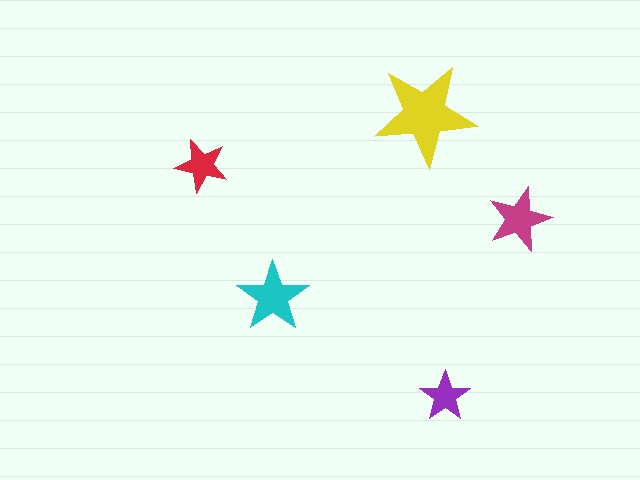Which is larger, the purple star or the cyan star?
The cyan one.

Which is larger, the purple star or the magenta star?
The magenta one.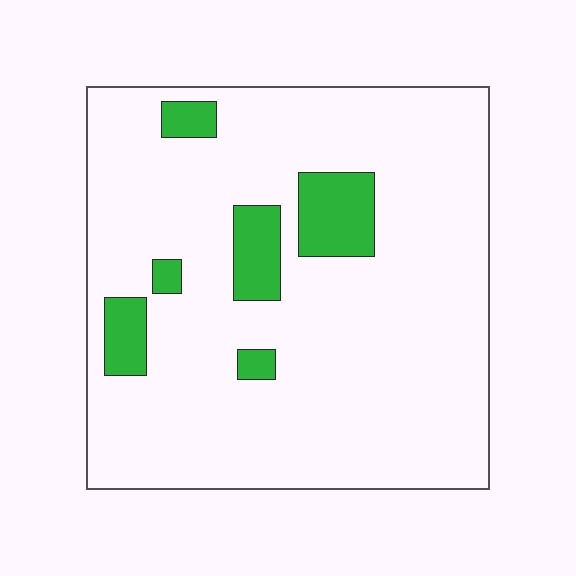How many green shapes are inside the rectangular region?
6.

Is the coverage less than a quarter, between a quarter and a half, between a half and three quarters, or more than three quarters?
Less than a quarter.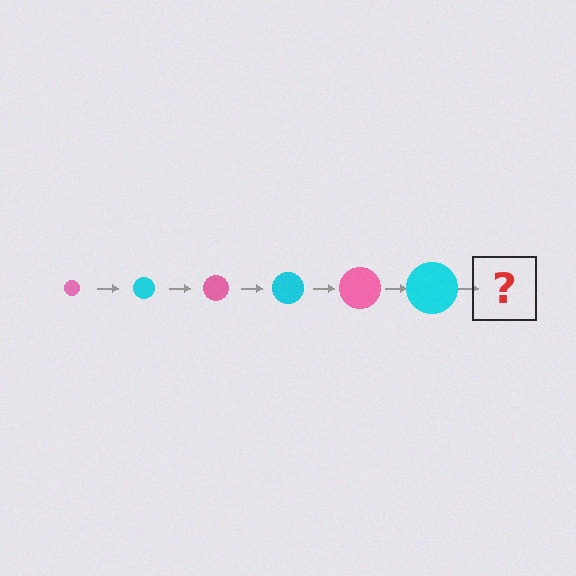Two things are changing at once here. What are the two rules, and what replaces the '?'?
The two rules are that the circle grows larger each step and the color cycles through pink and cyan. The '?' should be a pink circle, larger than the previous one.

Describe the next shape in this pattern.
It should be a pink circle, larger than the previous one.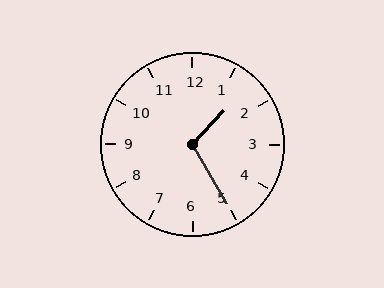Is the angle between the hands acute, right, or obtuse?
It is obtuse.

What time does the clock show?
1:25.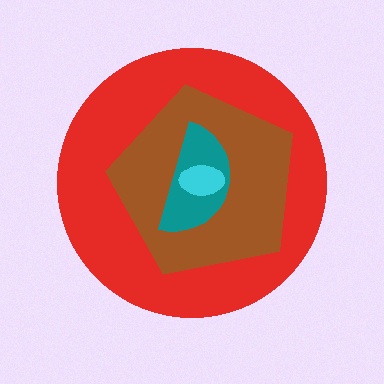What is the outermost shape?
The red circle.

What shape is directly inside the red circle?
The brown pentagon.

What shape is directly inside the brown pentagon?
The teal semicircle.